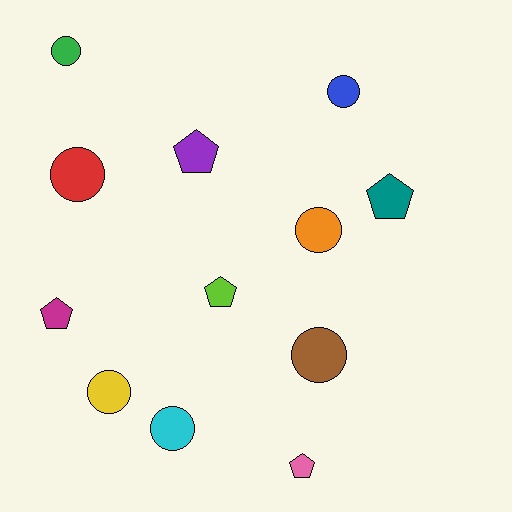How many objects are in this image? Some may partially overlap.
There are 12 objects.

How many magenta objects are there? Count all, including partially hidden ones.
There is 1 magenta object.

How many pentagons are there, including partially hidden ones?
There are 5 pentagons.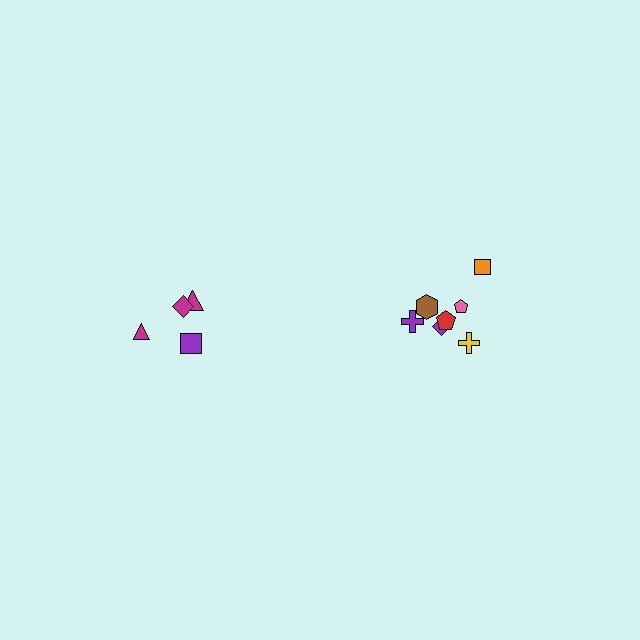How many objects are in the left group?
There are 4 objects.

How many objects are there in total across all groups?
There are 11 objects.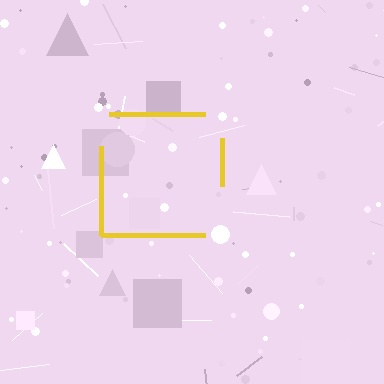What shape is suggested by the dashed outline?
The dashed outline suggests a square.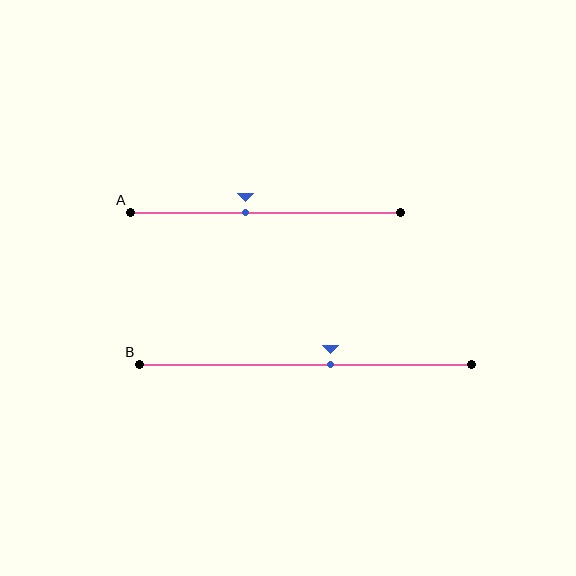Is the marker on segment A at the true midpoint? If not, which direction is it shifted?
No, the marker on segment A is shifted to the left by about 8% of the segment length.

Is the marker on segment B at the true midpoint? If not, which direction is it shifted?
No, the marker on segment B is shifted to the right by about 7% of the segment length.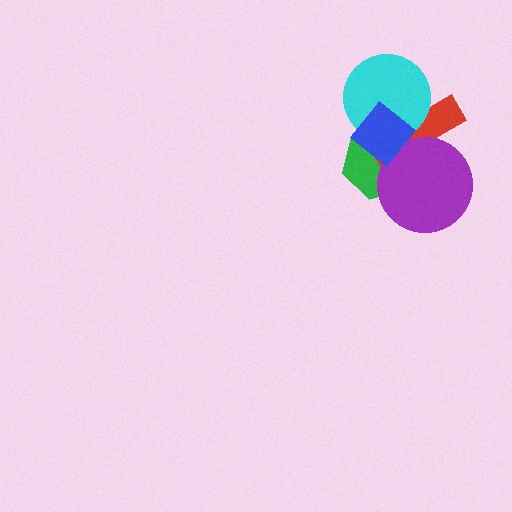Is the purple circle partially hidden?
Yes, it is partially covered by another shape.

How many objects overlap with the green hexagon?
4 objects overlap with the green hexagon.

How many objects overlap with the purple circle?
3 objects overlap with the purple circle.